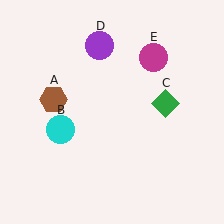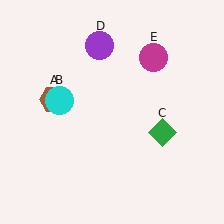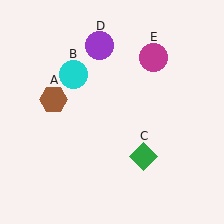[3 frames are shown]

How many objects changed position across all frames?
2 objects changed position: cyan circle (object B), green diamond (object C).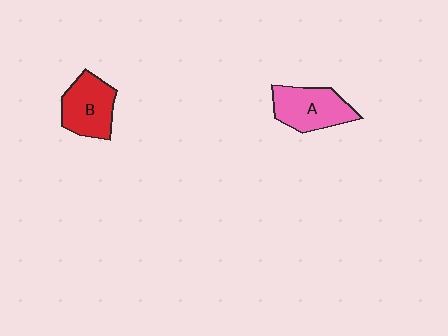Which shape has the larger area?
Shape A (pink).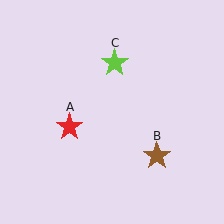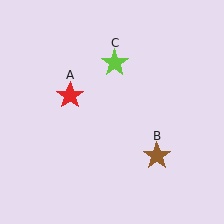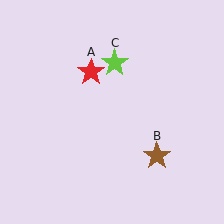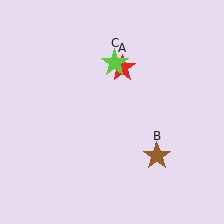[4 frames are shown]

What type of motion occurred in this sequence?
The red star (object A) rotated clockwise around the center of the scene.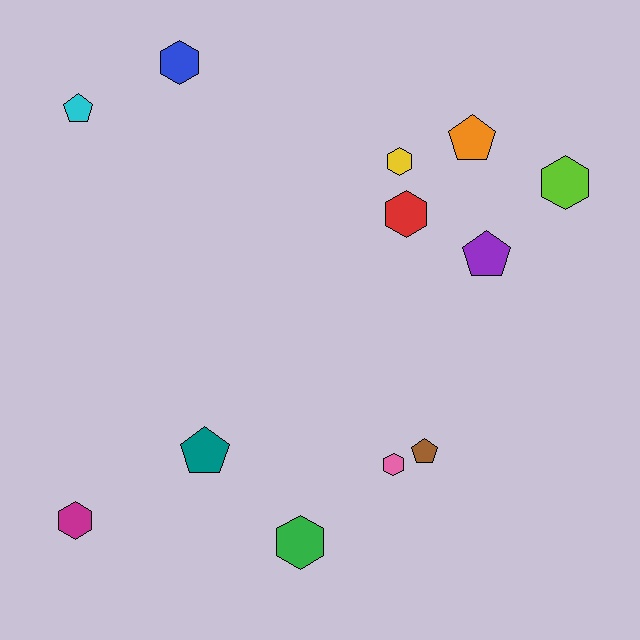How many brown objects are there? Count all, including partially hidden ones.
There is 1 brown object.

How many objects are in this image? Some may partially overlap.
There are 12 objects.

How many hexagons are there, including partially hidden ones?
There are 7 hexagons.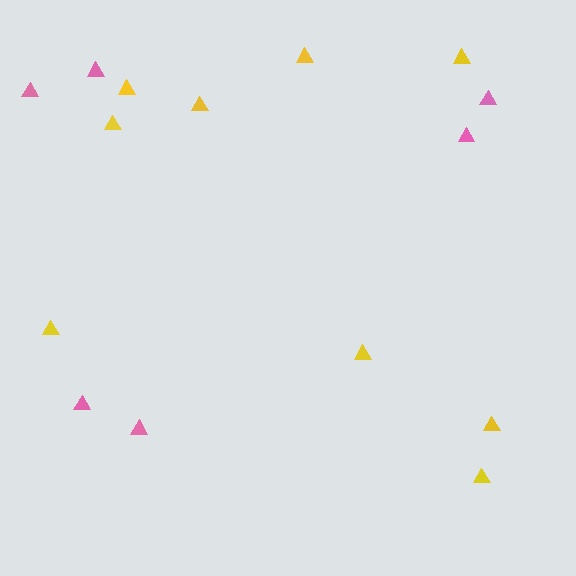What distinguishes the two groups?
There are 2 groups: one group of yellow triangles (9) and one group of pink triangles (6).